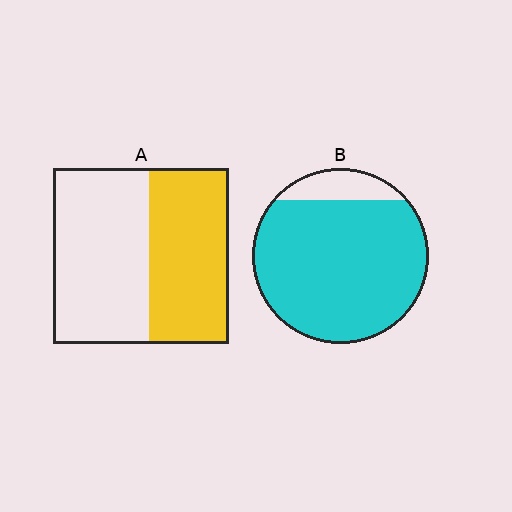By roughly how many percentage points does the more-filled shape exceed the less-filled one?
By roughly 40 percentage points (B over A).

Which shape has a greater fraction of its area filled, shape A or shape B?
Shape B.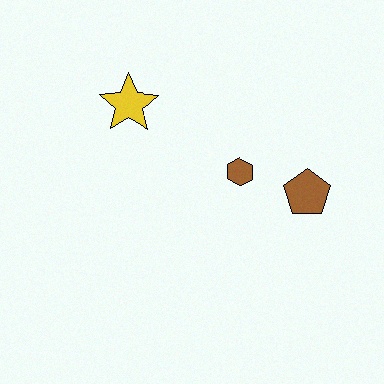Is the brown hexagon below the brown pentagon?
No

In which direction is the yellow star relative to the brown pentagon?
The yellow star is to the left of the brown pentagon.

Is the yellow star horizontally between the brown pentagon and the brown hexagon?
No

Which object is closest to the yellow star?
The brown hexagon is closest to the yellow star.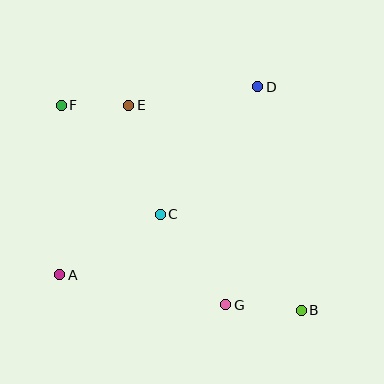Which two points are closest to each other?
Points E and F are closest to each other.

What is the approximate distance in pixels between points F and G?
The distance between F and G is approximately 258 pixels.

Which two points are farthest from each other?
Points B and F are farthest from each other.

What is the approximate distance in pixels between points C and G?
The distance between C and G is approximately 111 pixels.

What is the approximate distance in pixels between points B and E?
The distance between B and E is approximately 268 pixels.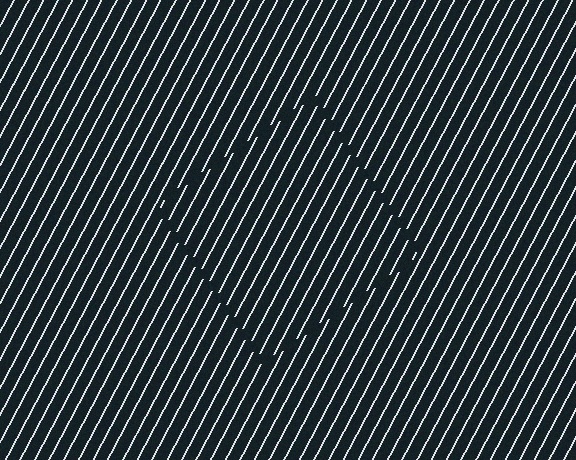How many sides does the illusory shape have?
4 sides — the line-ends trace a square.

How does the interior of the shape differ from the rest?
The interior of the shape contains the same grating, shifted by half a period — the contour is defined by the phase discontinuity where line-ends from the inner and outer gratings abut.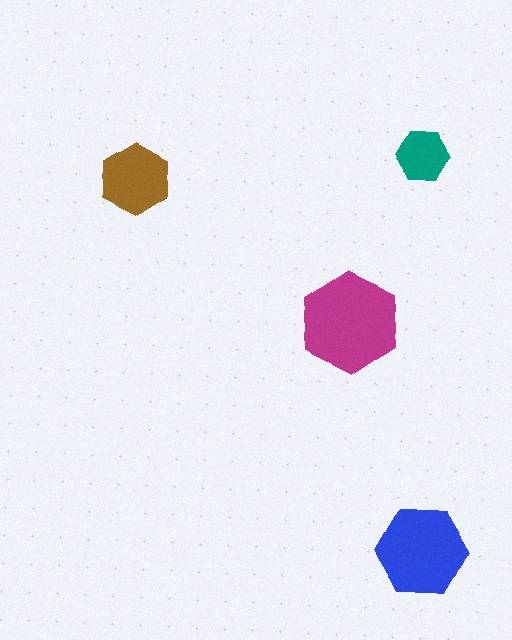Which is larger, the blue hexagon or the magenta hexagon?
The magenta one.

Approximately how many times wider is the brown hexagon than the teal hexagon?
About 1.5 times wider.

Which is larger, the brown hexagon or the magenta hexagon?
The magenta one.